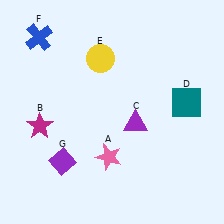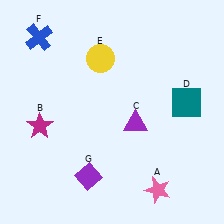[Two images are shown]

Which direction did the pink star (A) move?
The pink star (A) moved right.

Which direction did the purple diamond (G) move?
The purple diamond (G) moved right.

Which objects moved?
The objects that moved are: the pink star (A), the purple diamond (G).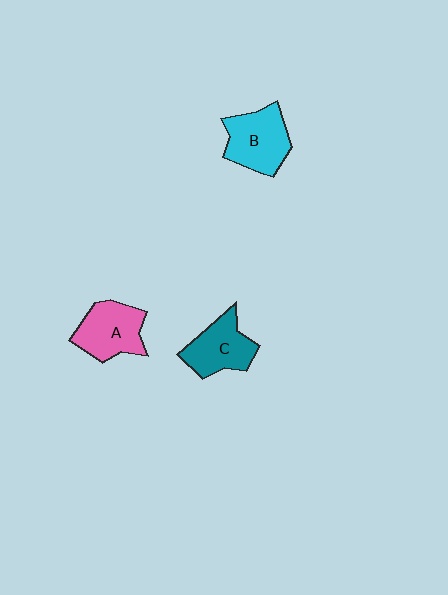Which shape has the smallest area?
Shape C (teal).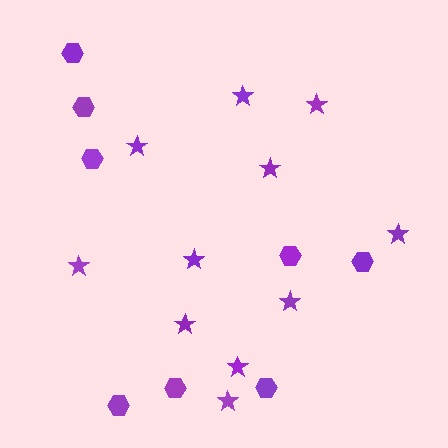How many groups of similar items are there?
There are 2 groups: one group of stars (11) and one group of hexagons (8).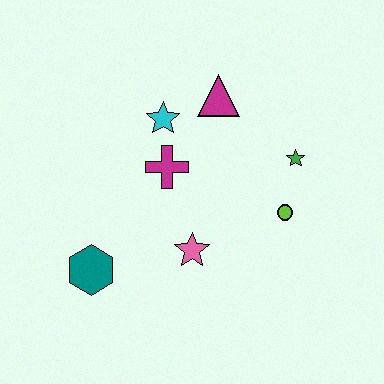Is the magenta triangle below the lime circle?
No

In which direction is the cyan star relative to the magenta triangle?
The cyan star is to the left of the magenta triangle.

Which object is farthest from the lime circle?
The teal hexagon is farthest from the lime circle.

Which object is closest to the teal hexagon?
The pink star is closest to the teal hexagon.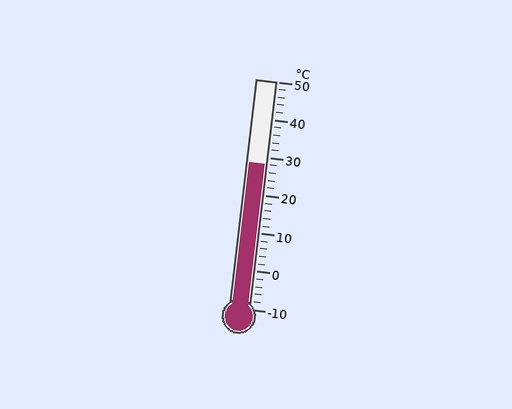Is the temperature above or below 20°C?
The temperature is above 20°C.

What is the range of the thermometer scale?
The thermometer scale ranges from -10°C to 50°C.